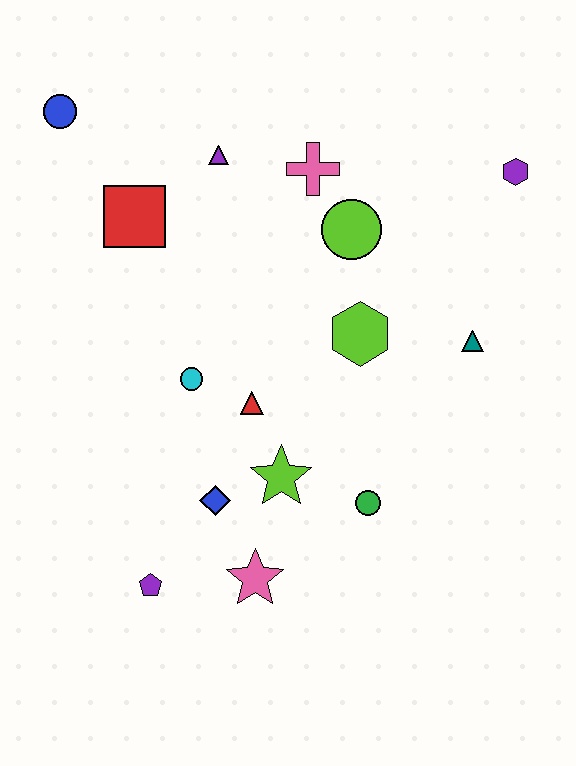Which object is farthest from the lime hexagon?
The blue circle is farthest from the lime hexagon.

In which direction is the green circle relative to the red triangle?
The green circle is to the right of the red triangle.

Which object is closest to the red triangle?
The cyan circle is closest to the red triangle.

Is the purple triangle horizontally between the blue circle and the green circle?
Yes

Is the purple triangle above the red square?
Yes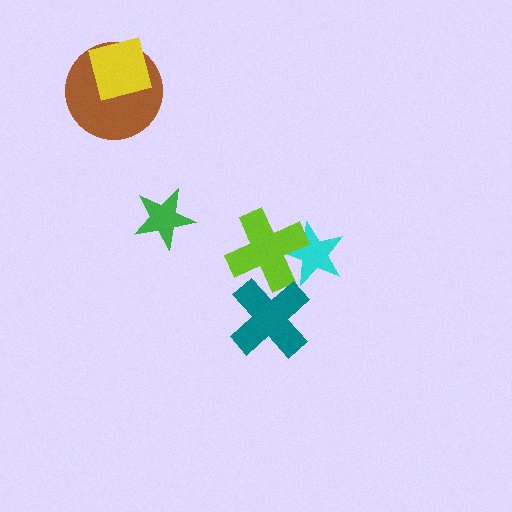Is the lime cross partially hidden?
Yes, it is partially covered by another shape.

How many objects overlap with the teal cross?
1 object overlaps with the teal cross.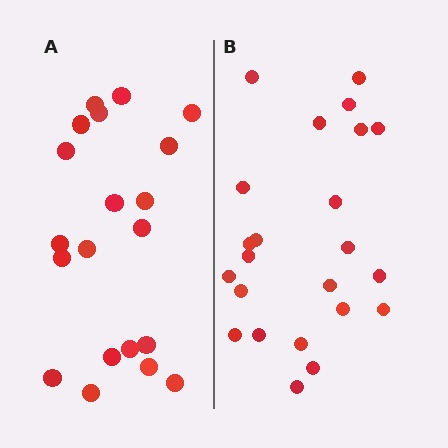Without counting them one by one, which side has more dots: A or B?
Region B (the right region) has more dots.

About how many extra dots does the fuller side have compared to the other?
Region B has just a few more — roughly 2 or 3 more dots than region A.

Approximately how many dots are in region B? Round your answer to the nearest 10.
About 20 dots. (The exact count is 23, which rounds to 20.)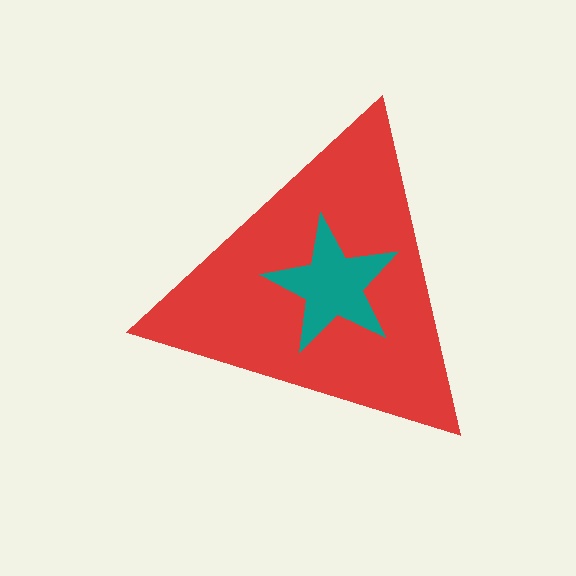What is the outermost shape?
The red triangle.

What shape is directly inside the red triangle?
The teal star.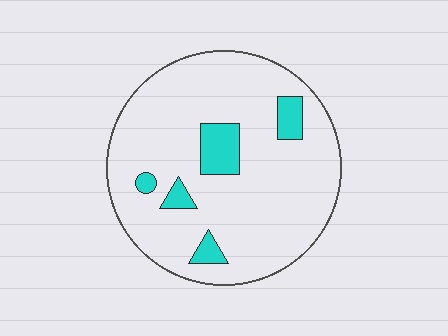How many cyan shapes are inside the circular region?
5.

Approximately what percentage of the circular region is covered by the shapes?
Approximately 10%.